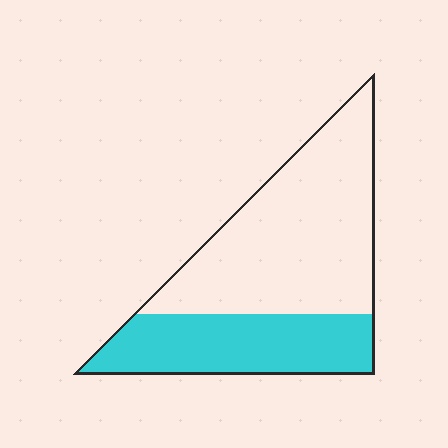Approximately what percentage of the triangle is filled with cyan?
Approximately 35%.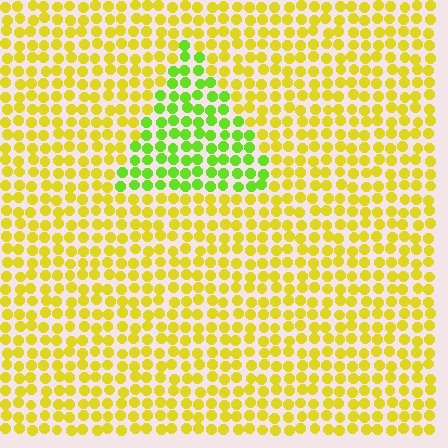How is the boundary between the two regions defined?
The boundary is defined purely by a slight shift in hue (about 43 degrees). Spacing, size, and orientation are identical on both sides.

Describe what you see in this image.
The image is filled with small yellow elements in a uniform arrangement. A triangle-shaped region is visible where the elements are tinted to a slightly different hue, forming a subtle color boundary.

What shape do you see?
I see a triangle.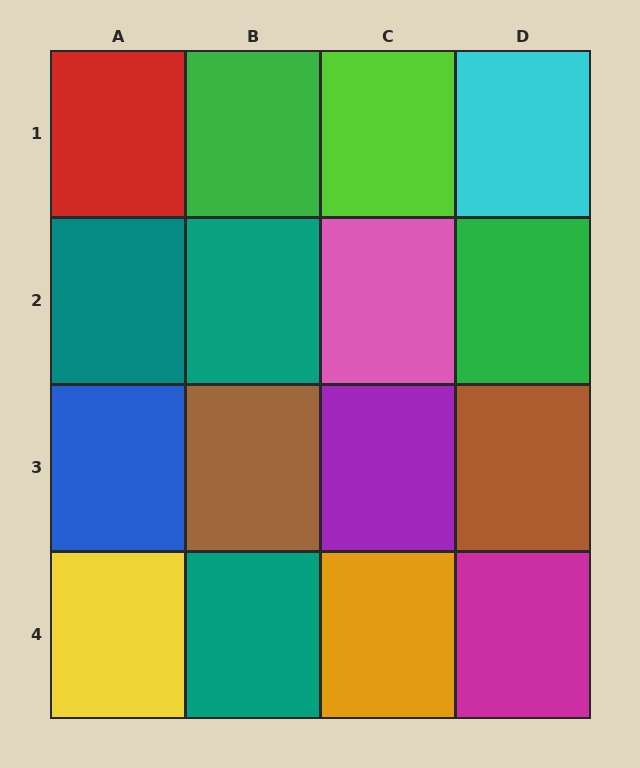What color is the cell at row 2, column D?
Green.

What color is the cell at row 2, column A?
Teal.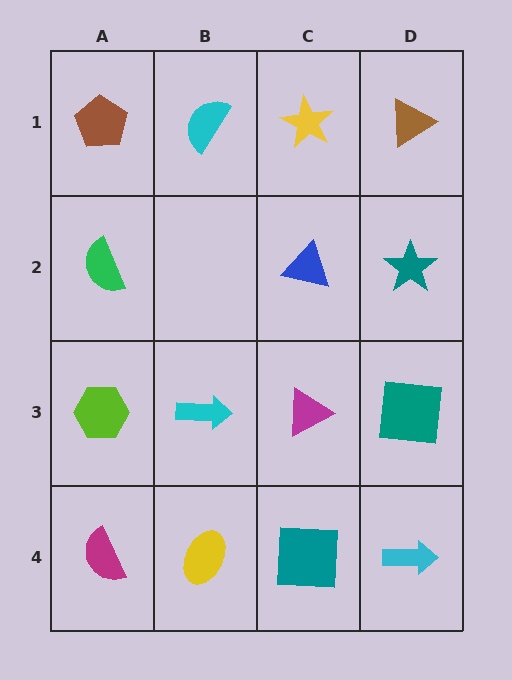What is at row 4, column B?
A yellow ellipse.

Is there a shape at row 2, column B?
No, that cell is empty.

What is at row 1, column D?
A brown triangle.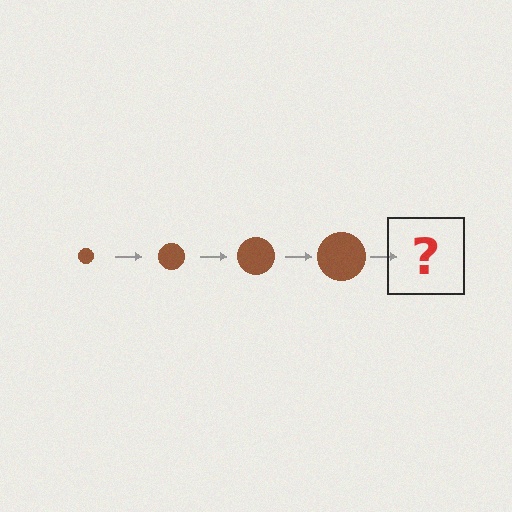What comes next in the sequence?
The next element should be a brown circle, larger than the previous one.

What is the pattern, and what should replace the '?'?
The pattern is that the circle gets progressively larger each step. The '?' should be a brown circle, larger than the previous one.